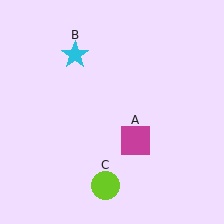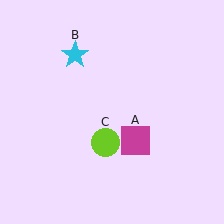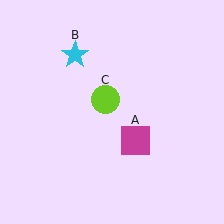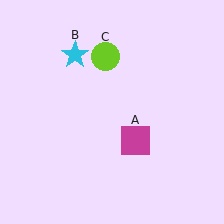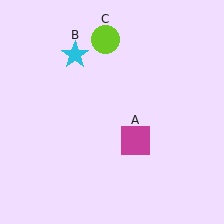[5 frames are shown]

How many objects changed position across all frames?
1 object changed position: lime circle (object C).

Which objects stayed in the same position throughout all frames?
Magenta square (object A) and cyan star (object B) remained stationary.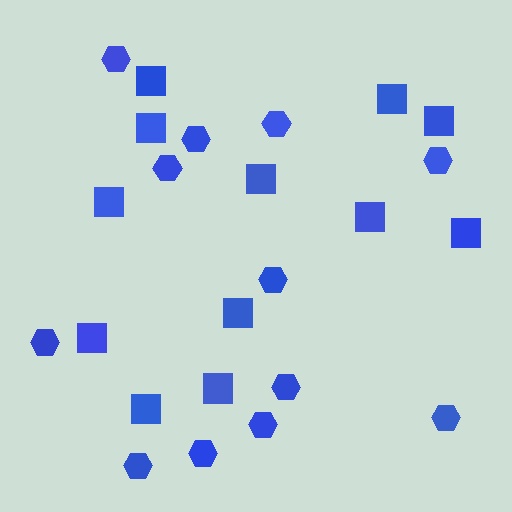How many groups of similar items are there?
There are 2 groups: one group of hexagons (12) and one group of squares (12).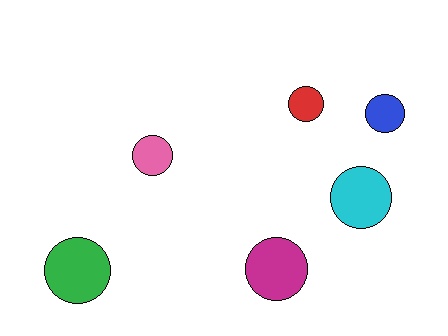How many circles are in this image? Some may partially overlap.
There are 6 circles.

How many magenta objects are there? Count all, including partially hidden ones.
There is 1 magenta object.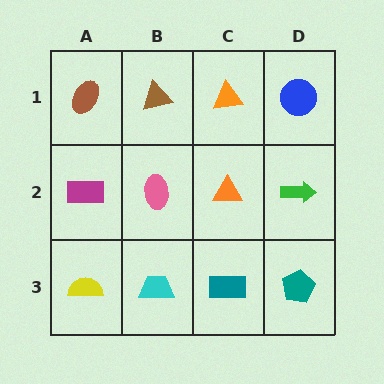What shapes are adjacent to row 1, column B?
A pink ellipse (row 2, column B), a brown ellipse (row 1, column A), an orange triangle (row 1, column C).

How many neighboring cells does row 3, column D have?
2.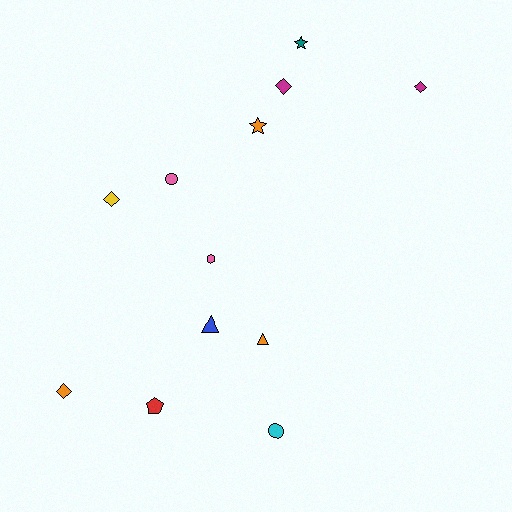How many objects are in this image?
There are 12 objects.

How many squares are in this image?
There are no squares.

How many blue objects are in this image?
There is 1 blue object.